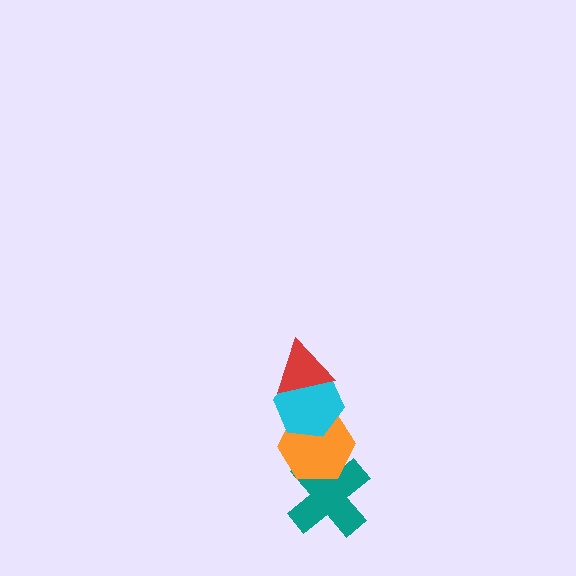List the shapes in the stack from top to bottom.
From top to bottom: the red triangle, the cyan hexagon, the orange hexagon, the teal cross.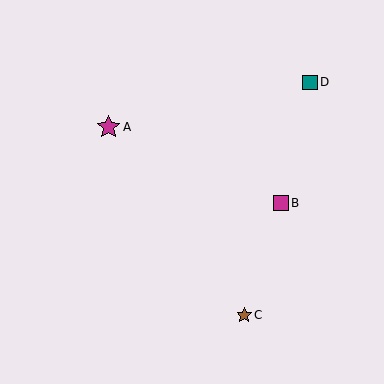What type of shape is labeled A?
Shape A is a magenta star.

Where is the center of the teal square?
The center of the teal square is at (310, 82).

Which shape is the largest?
The magenta star (labeled A) is the largest.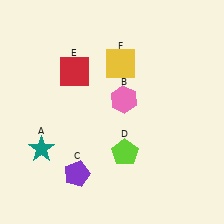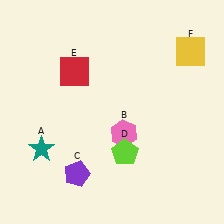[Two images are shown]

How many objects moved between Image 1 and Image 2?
2 objects moved between the two images.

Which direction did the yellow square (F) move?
The yellow square (F) moved right.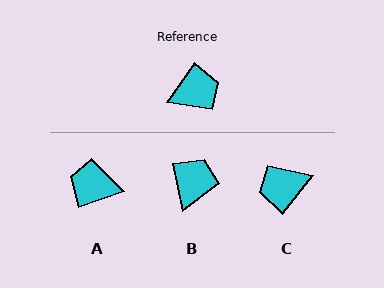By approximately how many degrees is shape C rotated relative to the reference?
Approximately 177 degrees counter-clockwise.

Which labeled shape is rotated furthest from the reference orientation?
C, about 177 degrees away.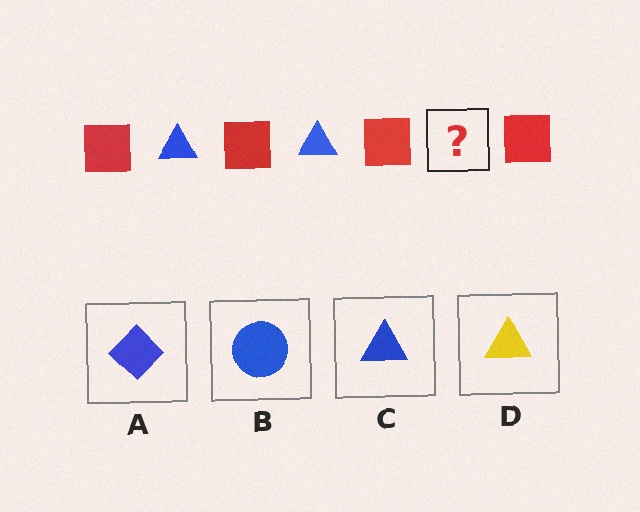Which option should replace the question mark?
Option C.